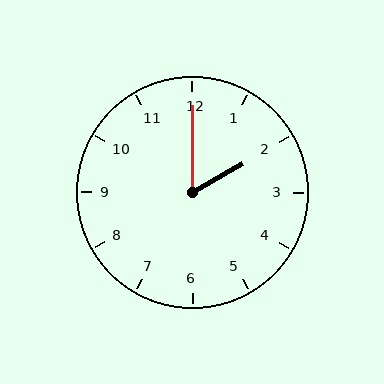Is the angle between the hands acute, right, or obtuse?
It is acute.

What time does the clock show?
2:00.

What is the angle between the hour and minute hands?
Approximately 60 degrees.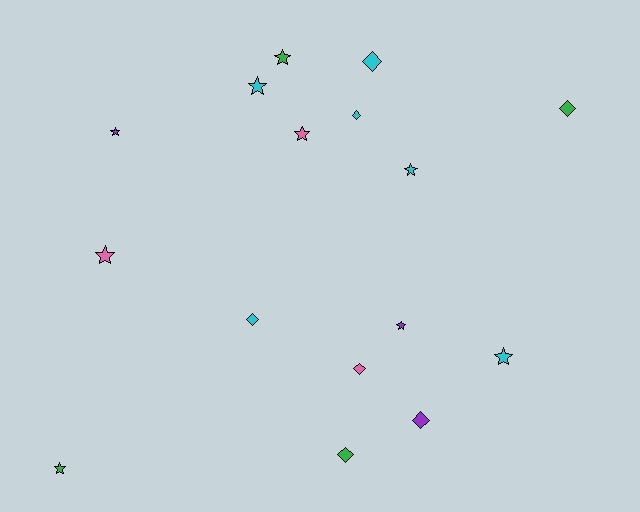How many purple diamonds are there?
There is 1 purple diamond.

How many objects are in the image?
There are 16 objects.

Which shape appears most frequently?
Star, with 9 objects.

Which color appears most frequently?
Cyan, with 6 objects.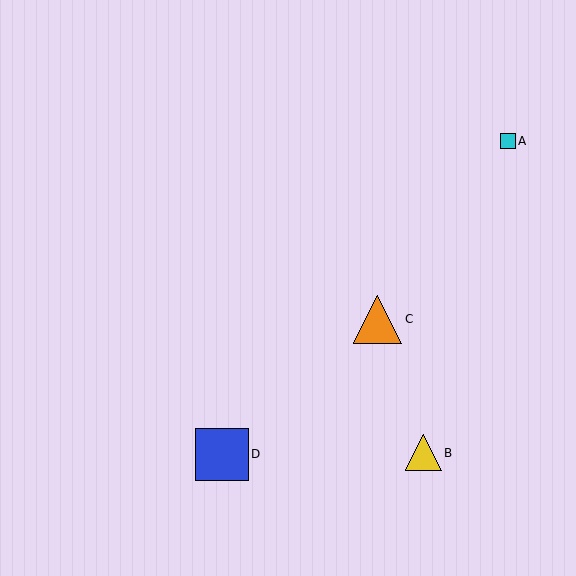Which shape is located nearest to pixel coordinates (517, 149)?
The cyan square (labeled A) at (508, 141) is nearest to that location.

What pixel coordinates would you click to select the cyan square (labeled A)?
Click at (508, 141) to select the cyan square A.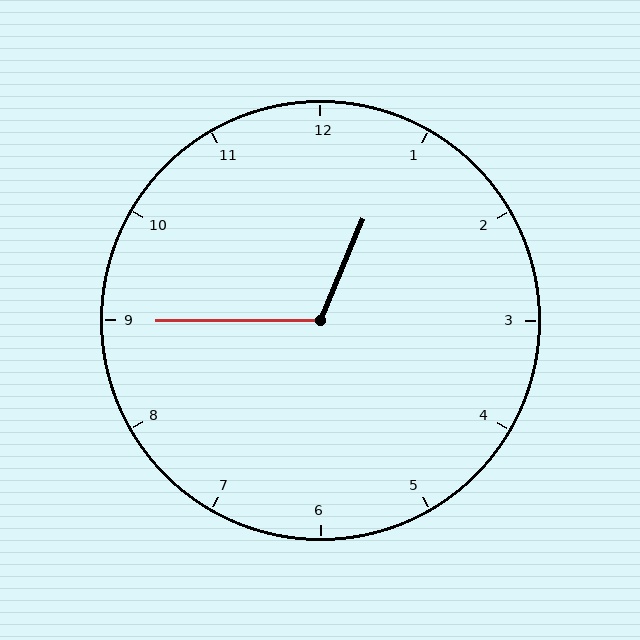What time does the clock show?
12:45.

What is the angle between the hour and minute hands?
Approximately 112 degrees.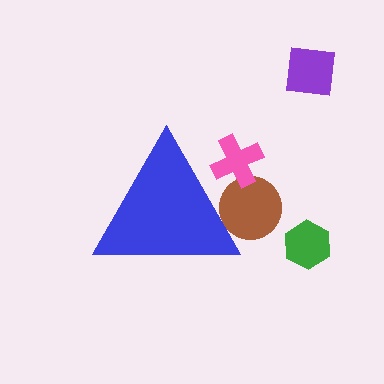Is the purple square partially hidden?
No, the purple square is fully visible.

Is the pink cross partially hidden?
Yes, the pink cross is partially hidden behind the blue triangle.